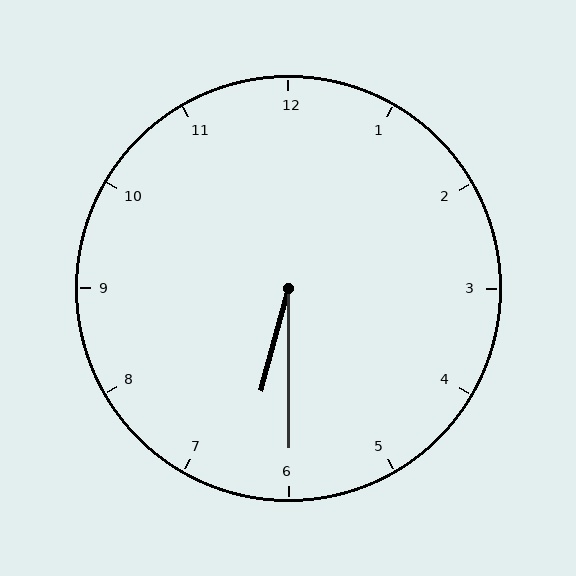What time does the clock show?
6:30.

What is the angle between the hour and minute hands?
Approximately 15 degrees.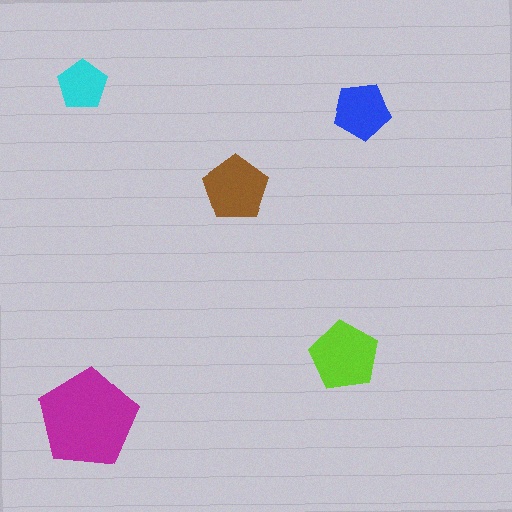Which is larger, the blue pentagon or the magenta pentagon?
The magenta one.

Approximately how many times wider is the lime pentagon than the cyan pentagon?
About 1.5 times wider.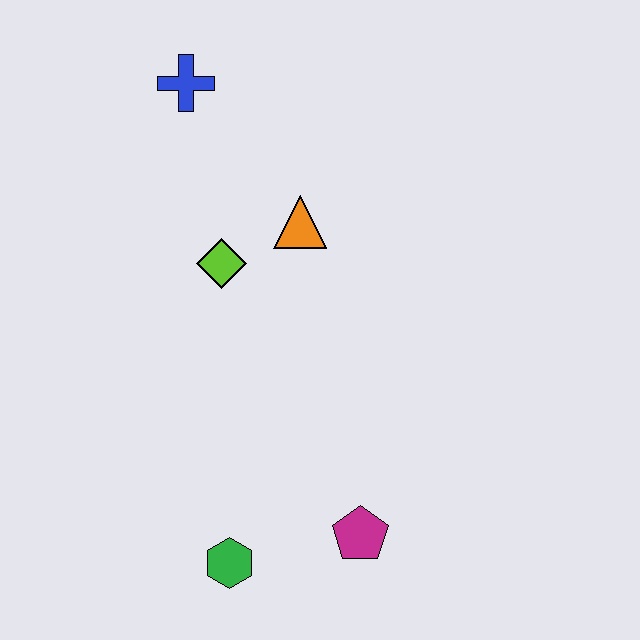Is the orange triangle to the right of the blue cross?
Yes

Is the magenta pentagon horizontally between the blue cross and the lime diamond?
No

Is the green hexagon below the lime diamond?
Yes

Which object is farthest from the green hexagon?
The blue cross is farthest from the green hexagon.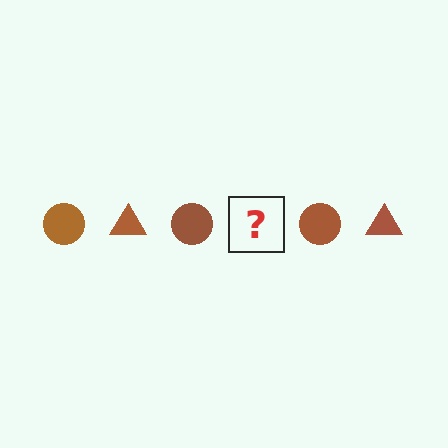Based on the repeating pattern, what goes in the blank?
The blank should be a brown triangle.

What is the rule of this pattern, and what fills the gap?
The rule is that the pattern cycles through circle, triangle shapes in brown. The gap should be filled with a brown triangle.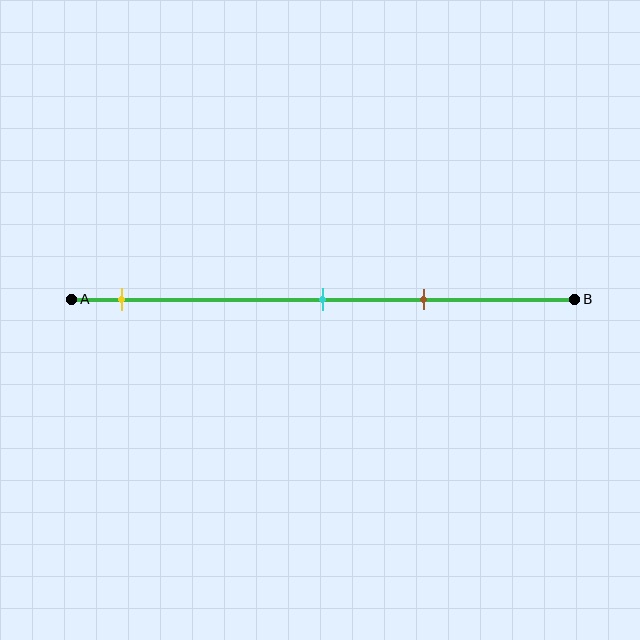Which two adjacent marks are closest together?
The cyan and brown marks are the closest adjacent pair.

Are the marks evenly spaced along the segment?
No, the marks are not evenly spaced.